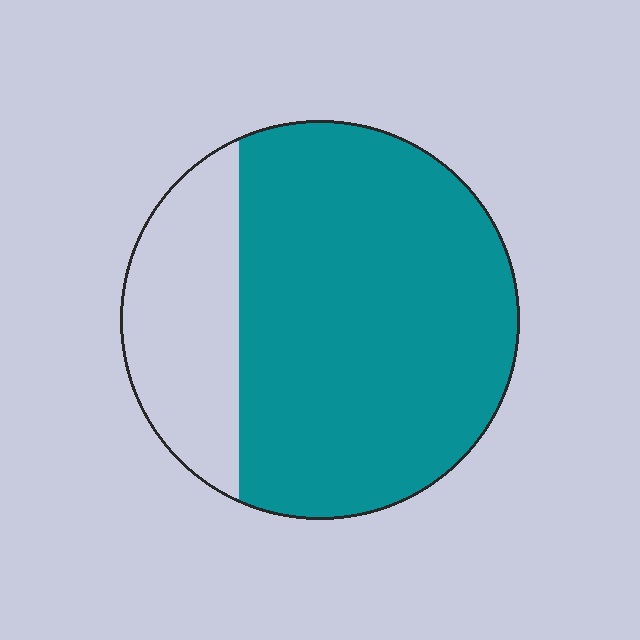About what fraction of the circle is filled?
About three quarters (3/4).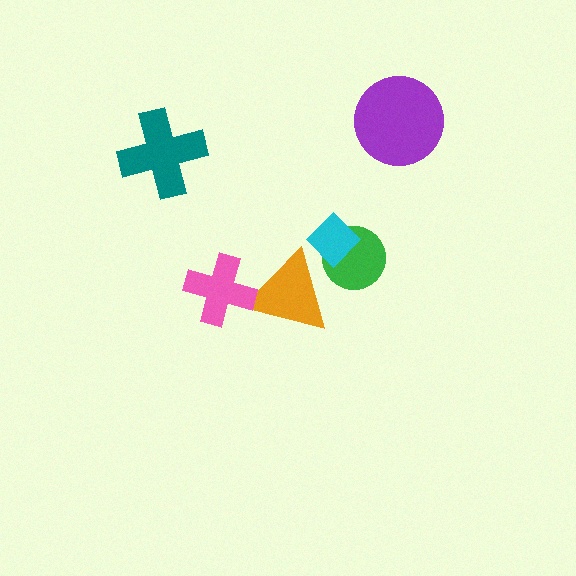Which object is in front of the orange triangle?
The pink cross is in front of the orange triangle.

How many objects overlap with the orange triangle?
1 object overlaps with the orange triangle.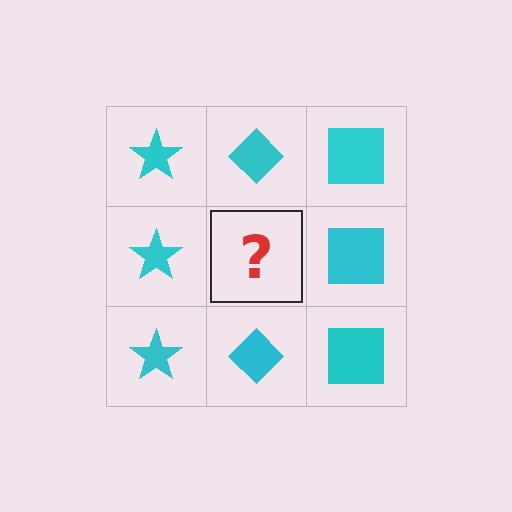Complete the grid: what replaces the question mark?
The question mark should be replaced with a cyan diamond.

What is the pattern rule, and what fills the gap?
The rule is that each column has a consistent shape. The gap should be filled with a cyan diamond.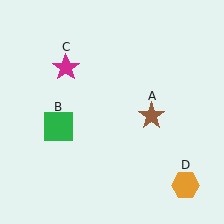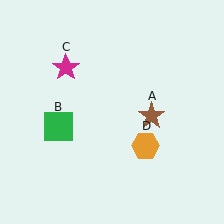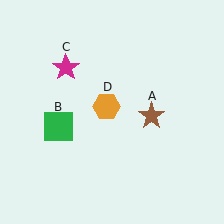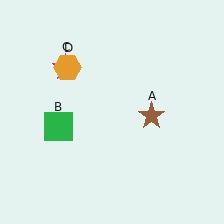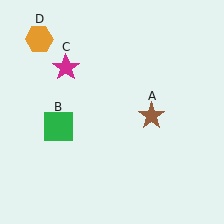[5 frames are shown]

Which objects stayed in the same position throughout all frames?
Brown star (object A) and green square (object B) and magenta star (object C) remained stationary.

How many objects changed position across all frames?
1 object changed position: orange hexagon (object D).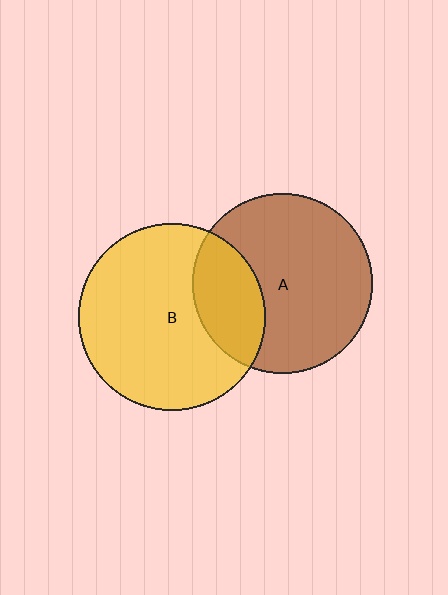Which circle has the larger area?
Circle B (yellow).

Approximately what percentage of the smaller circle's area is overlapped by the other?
Approximately 25%.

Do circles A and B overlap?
Yes.